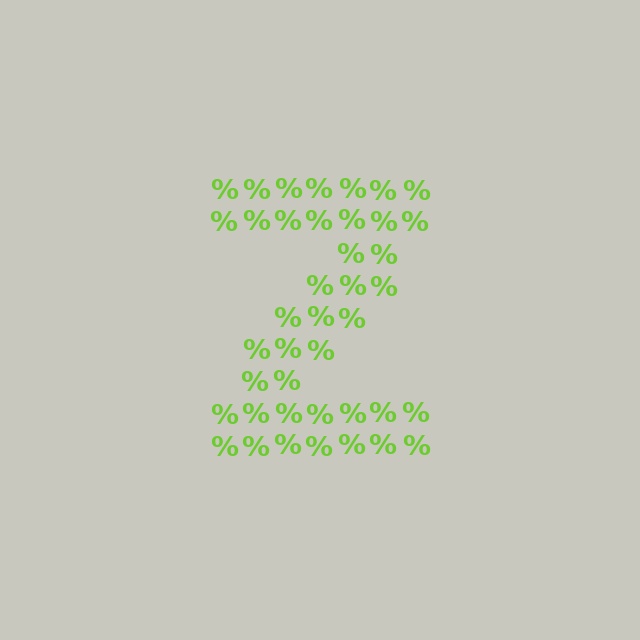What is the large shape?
The large shape is the letter Z.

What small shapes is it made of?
It is made of small percent signs.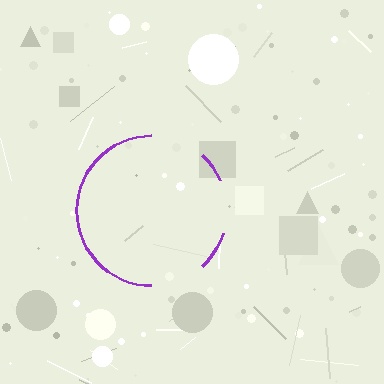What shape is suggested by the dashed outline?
The dashed outline suggests a circle.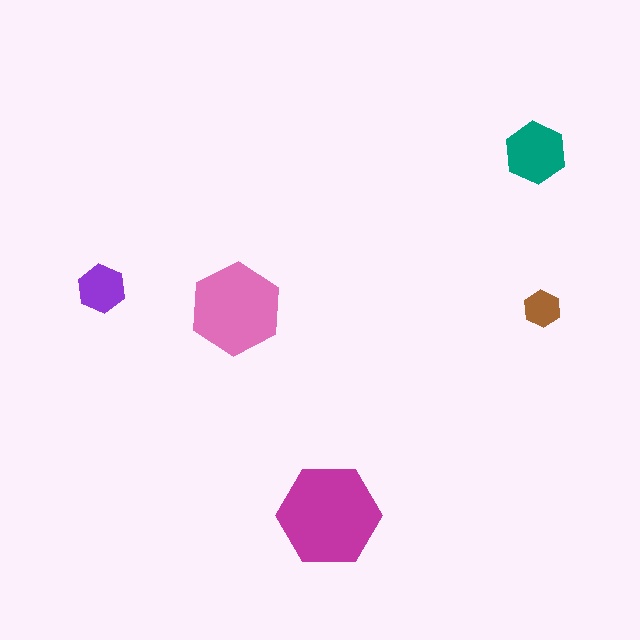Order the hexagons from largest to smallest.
the magenta one, the pink one, the teal one, the purple one, the brown one.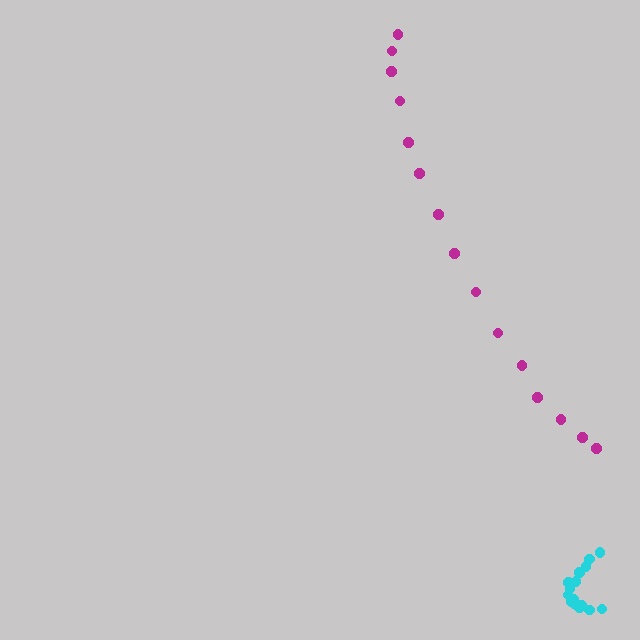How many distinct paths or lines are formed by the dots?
There are 2 distinct paths.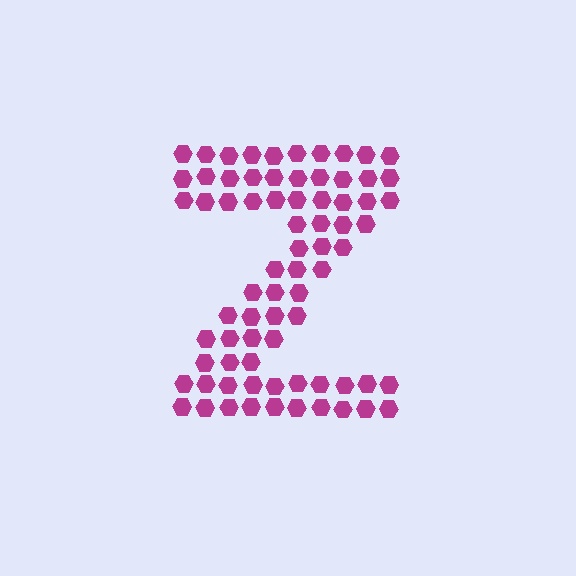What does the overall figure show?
The overall figure shows the letter Z.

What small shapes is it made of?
It is made of small hexagons.